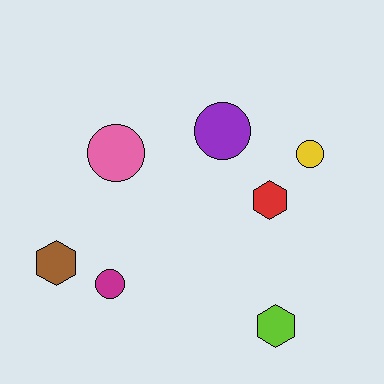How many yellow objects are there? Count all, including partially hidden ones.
There is 1 yellow object.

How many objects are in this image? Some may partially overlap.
There are 7 objects.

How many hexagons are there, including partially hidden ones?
There are 3 hexagons.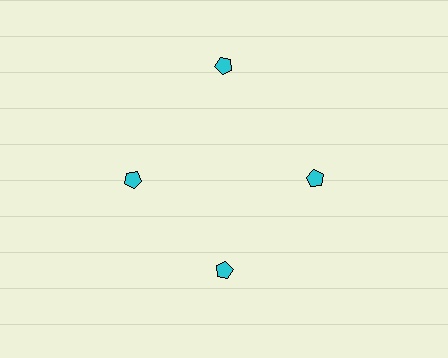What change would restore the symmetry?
The symmetry would be restored by moving it inward, back onto the ring so that all 4 pentagons sit at equal angles and equal distance from the center.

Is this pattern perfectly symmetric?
No. The 4 cyan pentagons are arranged in a ring, but one element near the 12 o'clock position is pushed outward from the center, breaking the 4-fold rotational symmetry.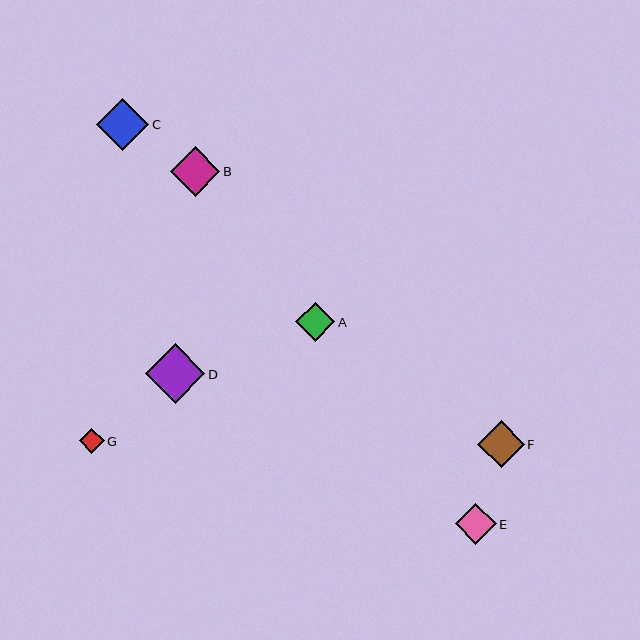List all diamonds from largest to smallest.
From largest to smallest: D, C, B, F, E, A, G.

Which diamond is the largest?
Diamond D is the largest with a size of approximately 60 pixels.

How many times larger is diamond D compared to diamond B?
Diamond D is approximately 1.2 times the size of diamond B.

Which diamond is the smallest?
Diamond G is the smallest with a size of approximately 25 pixels.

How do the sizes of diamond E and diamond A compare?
Diamond E and diamond A are approximately the same size.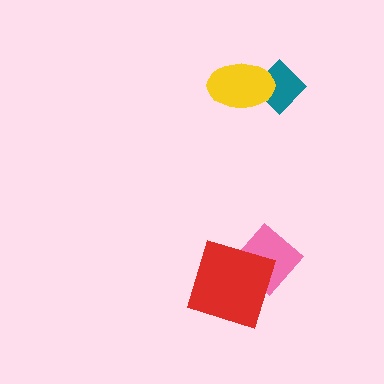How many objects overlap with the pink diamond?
1 object overlaps with the pink diamond.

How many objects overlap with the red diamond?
1 object overlaps with the red diamond.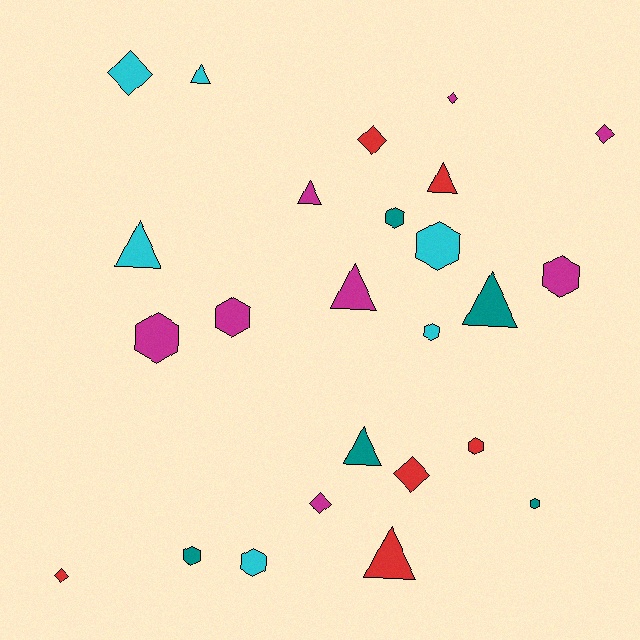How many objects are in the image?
There are 25 objects.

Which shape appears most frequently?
Hexagon, with 10 objects.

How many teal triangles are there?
There are 2 teal triangles.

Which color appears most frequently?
Magenta, with 8 objects.